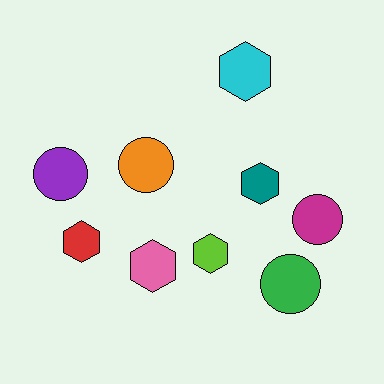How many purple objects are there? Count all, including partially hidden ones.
There is 1 purple object.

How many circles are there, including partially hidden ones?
There are 4 circles.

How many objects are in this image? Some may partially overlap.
There are 9 objects.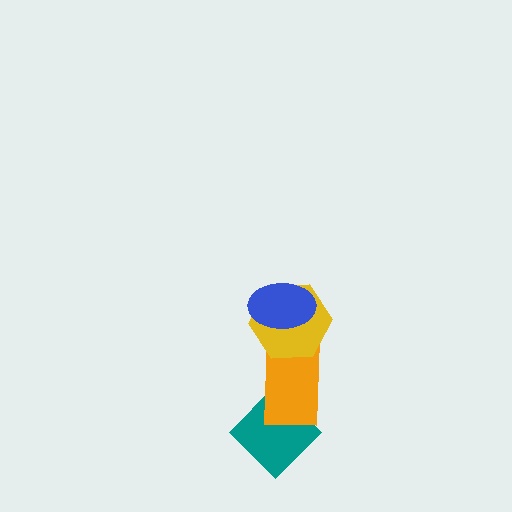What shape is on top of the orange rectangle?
The yellow hexagon is on top of the orange rectangle.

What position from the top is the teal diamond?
The teal diamond is 4th from the top.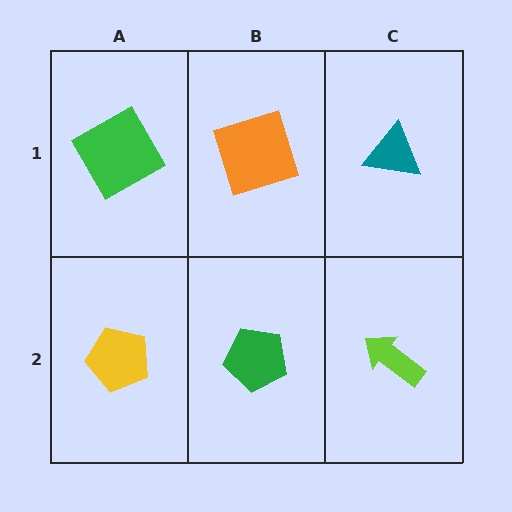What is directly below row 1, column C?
A lime arrow.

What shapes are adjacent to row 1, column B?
A green pentagon (row 2, column B), a green square (row 1, column A), a teal triangle (row 1, column C).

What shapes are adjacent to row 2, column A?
A green square (row 1, column A), a green pentagon (row 2, column B).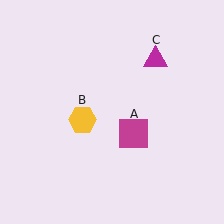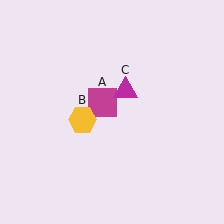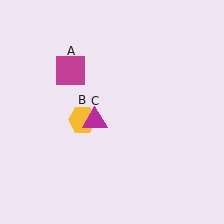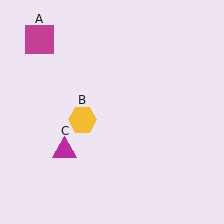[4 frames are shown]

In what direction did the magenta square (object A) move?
The magenta square (object A) moved up and to the left.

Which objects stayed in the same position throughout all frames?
Yellow hexagon (object B) remained stationary.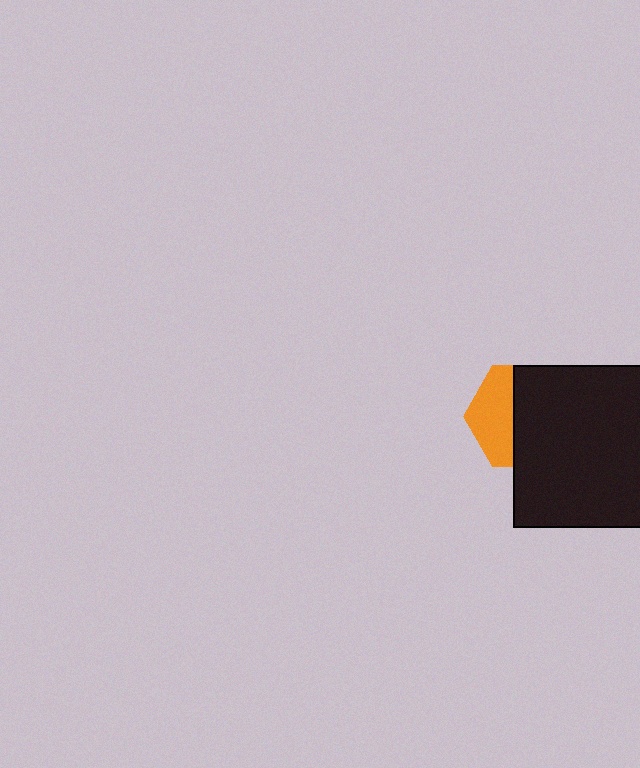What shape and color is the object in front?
The object in front is a black square.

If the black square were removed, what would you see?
You would see the complete orange hexagon.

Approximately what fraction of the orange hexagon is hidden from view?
Roughly 60% of the orange hexagon is hidden behind the black square.